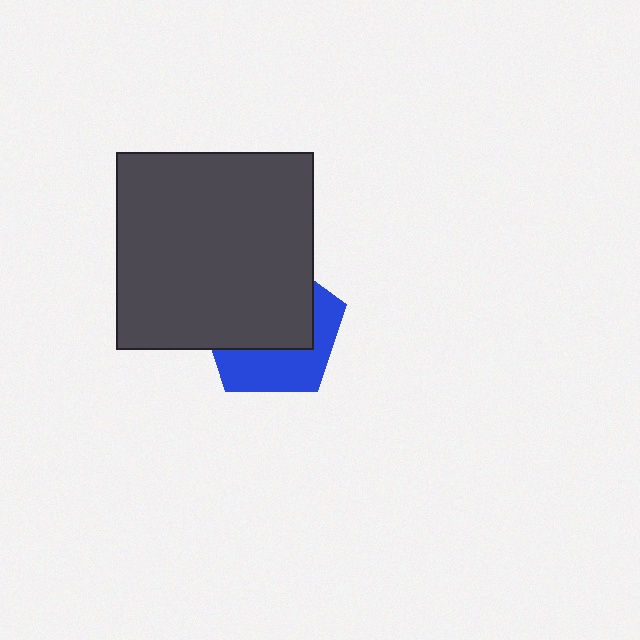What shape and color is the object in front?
The object in front is a dark gray square.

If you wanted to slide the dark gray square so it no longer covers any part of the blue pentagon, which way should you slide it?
Slide it up — that is the most direct way to separate the two shapes.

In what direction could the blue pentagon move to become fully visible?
The blue pentagon could move down. That would shift it out from behind the dark gray square entirely.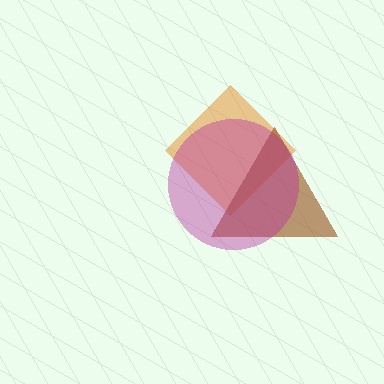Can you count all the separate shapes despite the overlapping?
Yes, there are 3 separate shapes.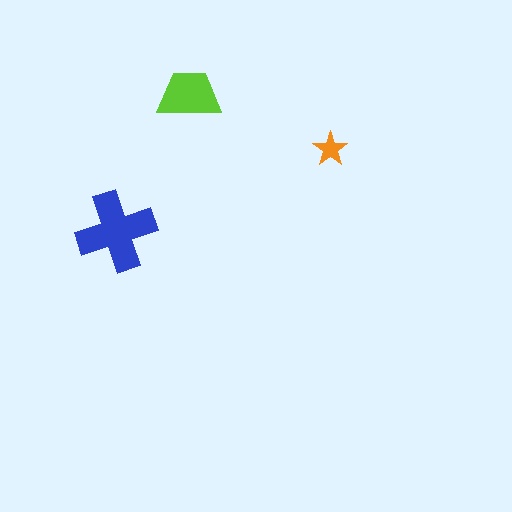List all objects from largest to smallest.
The blue cross, the lime trapezoid, the orange star.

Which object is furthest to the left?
The blue cross is leftmost.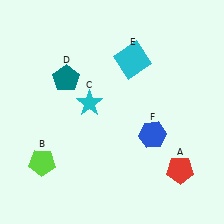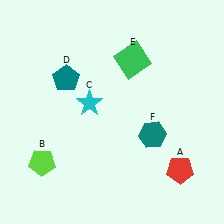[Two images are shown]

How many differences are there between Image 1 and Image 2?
There are 2 differences between the two images.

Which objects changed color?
E changed from cyan to green. F changed from blue to teal.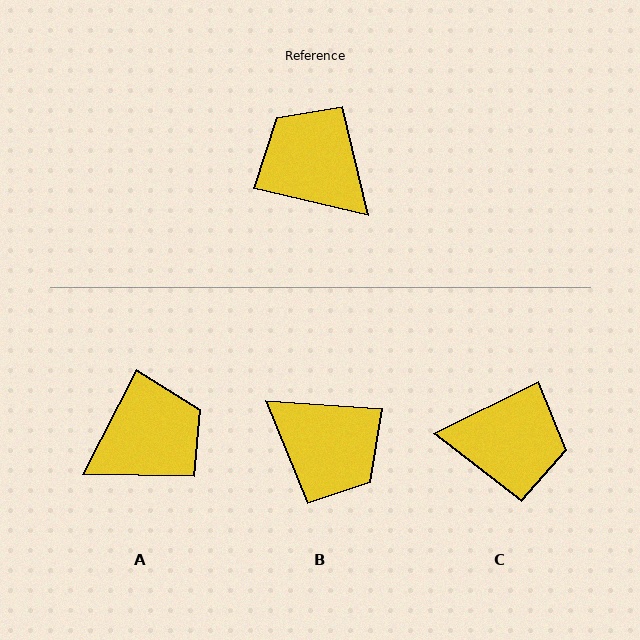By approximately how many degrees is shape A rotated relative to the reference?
Approximately 104 degrees clockwise.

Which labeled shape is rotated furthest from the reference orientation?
B, about 171 degrees away.